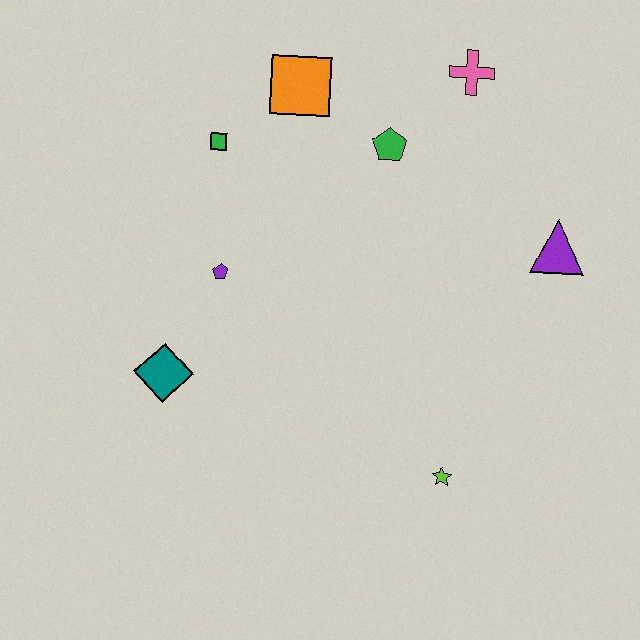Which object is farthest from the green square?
The lime star is farthest from the green square.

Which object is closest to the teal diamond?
The purple pentagon is closest to the teal diamond.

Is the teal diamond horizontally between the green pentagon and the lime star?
No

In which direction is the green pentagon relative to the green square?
The green pentagon is to the right of the green square.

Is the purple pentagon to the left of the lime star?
Yes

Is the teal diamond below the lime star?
No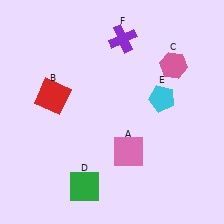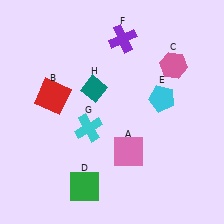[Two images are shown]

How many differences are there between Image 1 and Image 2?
There are 2 differences between the two images.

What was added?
A cyan cross (G), a teal diamond (H) were added in Image 2.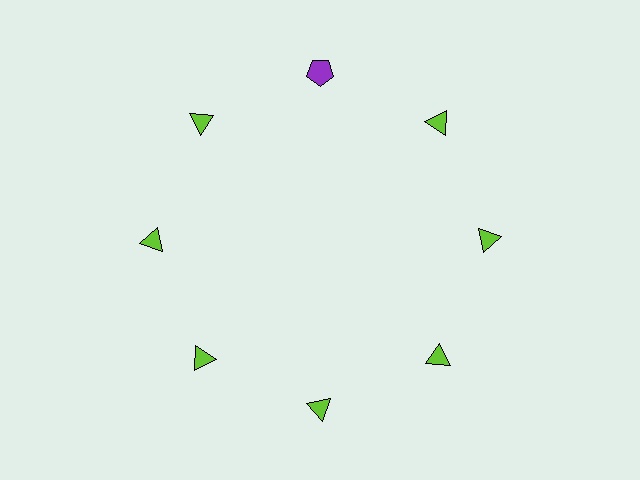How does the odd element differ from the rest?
It differs in both color (purple instead of lime) and shape (pentagon instead of triangle).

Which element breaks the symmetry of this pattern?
The purple pentagon at roughly the 12 o'clock position breaks the symmetry. All other shapes are lime triangles.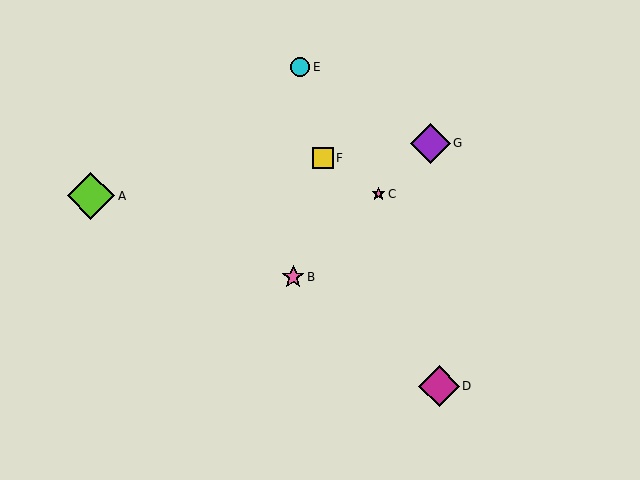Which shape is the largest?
The lime diamond (labeled A) is the largest.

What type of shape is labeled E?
Shape E is a cyan circle.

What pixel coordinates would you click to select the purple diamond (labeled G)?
Click at (430, 143) to select the purple diamond G.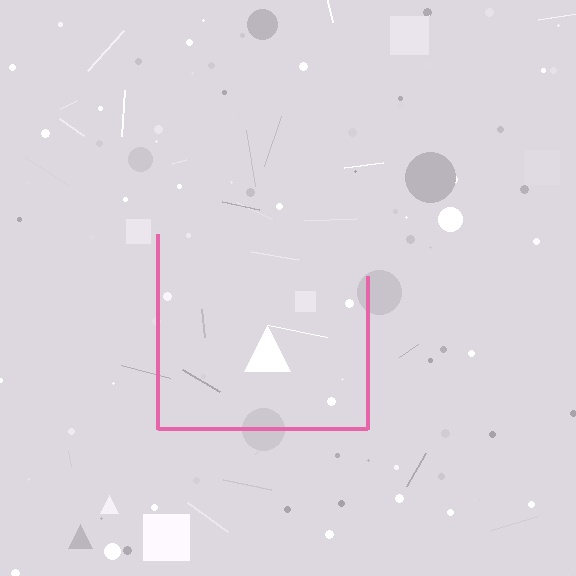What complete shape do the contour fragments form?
The contour fragments form a square.